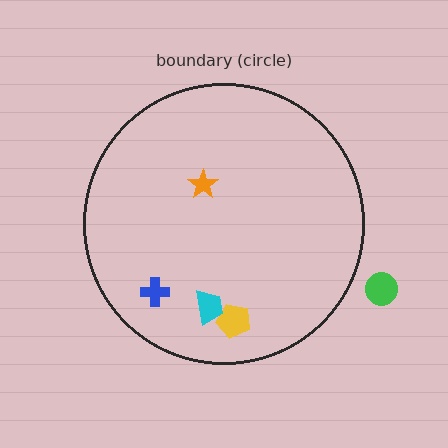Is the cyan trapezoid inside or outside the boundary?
Inside.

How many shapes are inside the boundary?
4 inside, 1 outside.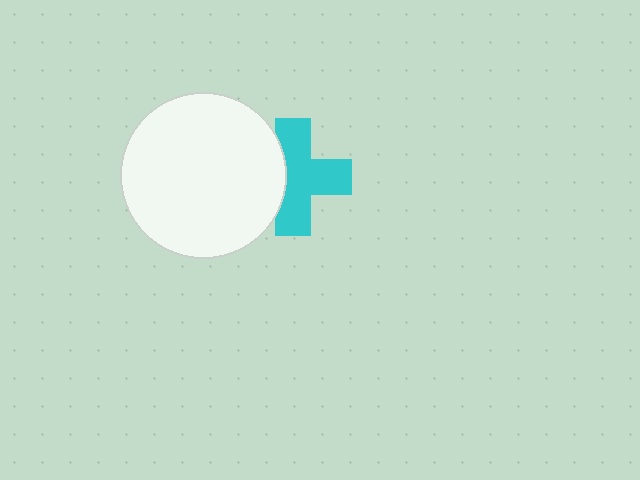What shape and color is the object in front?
The object in front is a white circle.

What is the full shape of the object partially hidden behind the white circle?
The partially hidden object is a cyan cross.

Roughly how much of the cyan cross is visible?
Most of it is visible (roughly 70%).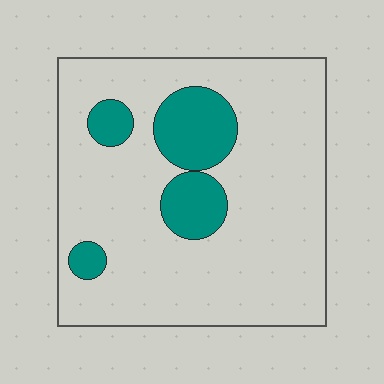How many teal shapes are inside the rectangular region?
4.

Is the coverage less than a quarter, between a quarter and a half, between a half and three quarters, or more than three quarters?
Less than a quarter.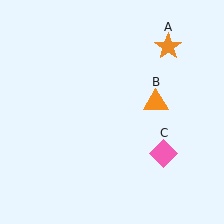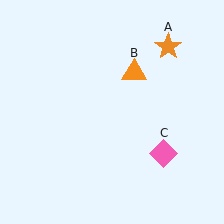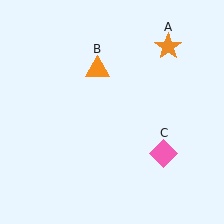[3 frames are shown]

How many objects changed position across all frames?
1 object changed position: orange triangle (object B).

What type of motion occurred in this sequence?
The orange triangle (object B) rotated counterclockwise around the center of the scene.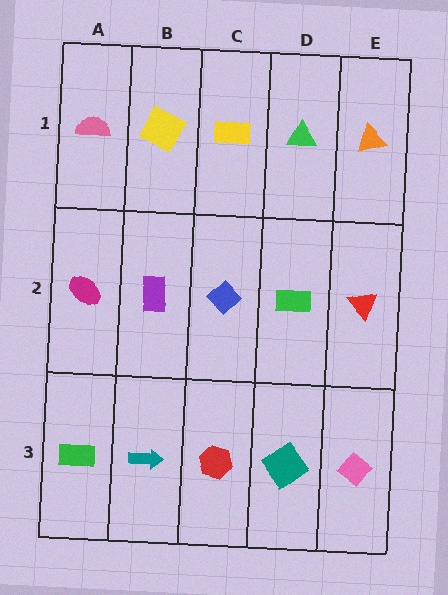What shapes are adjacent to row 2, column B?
A yellow square (row 1, column B), a teal arrow (row 3, column B), a magenta ellipse (row 2, column A), a blue diamond (row 2, column C).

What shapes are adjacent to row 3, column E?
A red triangle (row 2, column E), a teal diamond (row 3, column D).